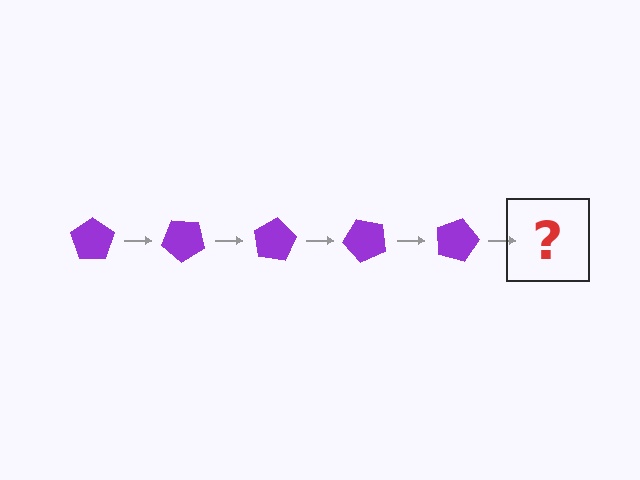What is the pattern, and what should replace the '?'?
The pattern is that the pentagon rotates 40 degrees each step. The '?' should be a purple pentagon rotated 200 degrees.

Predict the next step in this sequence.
The next step is a purple pentagon rotated 200 degrees.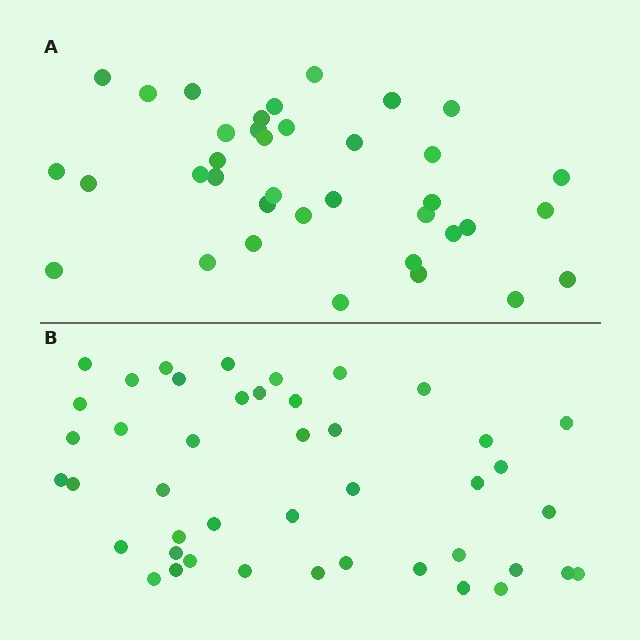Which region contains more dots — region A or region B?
Region B (the bottom region) has more dots.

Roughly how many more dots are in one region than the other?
Region B has roughly 8 or so more dots than region A.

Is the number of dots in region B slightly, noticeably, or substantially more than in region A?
Region B has only slightly more — the two regions are fairly close. The ratio is roughly 1.2 to 1.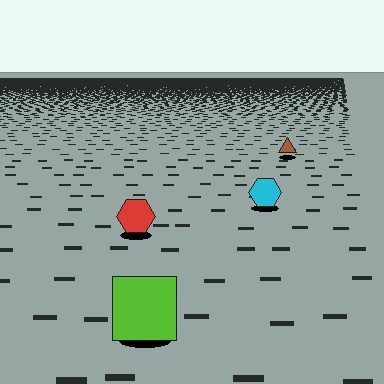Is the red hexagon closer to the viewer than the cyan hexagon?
Yes. The red hexagon is closer — you can tell from the texture gradient: the ground texture is coarser near it.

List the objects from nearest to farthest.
From nearest to farthest: the lime square, the red hexagon, the cyan hexagon, the brown triangle.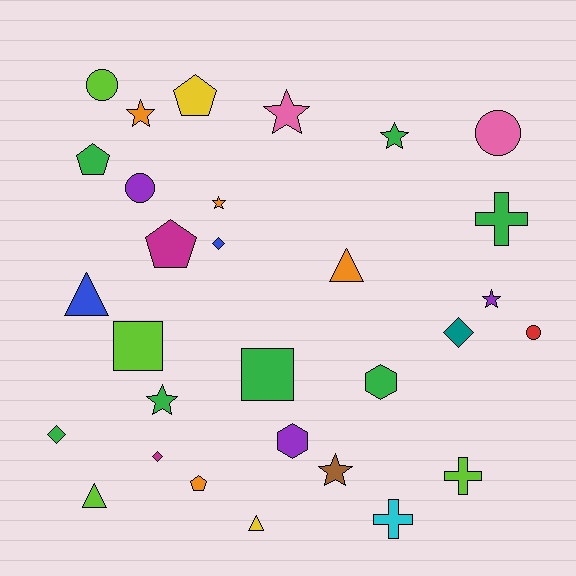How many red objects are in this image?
There is 1 red object.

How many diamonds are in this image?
There are 4 diamonds.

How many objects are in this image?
There are 30 objects.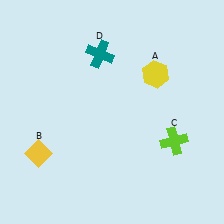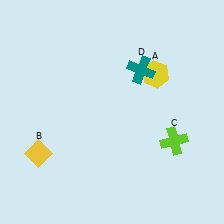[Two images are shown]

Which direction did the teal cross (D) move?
The teal cross (D) moved right.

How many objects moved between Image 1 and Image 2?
1 object moved between the two images.